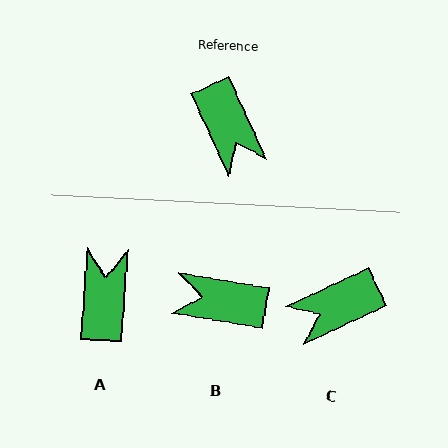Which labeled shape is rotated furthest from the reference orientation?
A, about 152 degrees away.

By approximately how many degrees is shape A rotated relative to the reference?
Approximately 152 degrees counter-clockwise.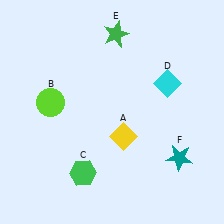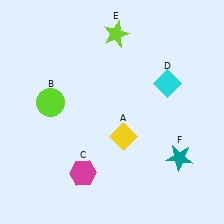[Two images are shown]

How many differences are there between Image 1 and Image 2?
There are 2 differences between the two images.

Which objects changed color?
C changed from green to magenta. E changed from green to lime.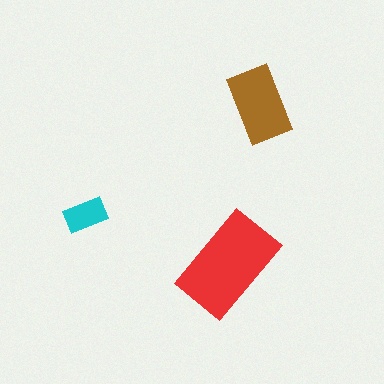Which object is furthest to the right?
The brown rectangle is rightmost.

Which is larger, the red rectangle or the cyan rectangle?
The red one.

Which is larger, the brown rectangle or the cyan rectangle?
The brown one.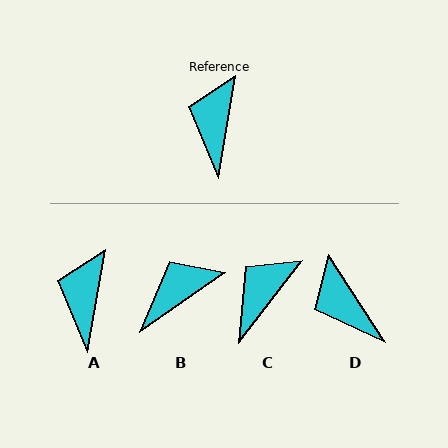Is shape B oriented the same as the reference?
No, it is off by about 46 degrees.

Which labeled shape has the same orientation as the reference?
A.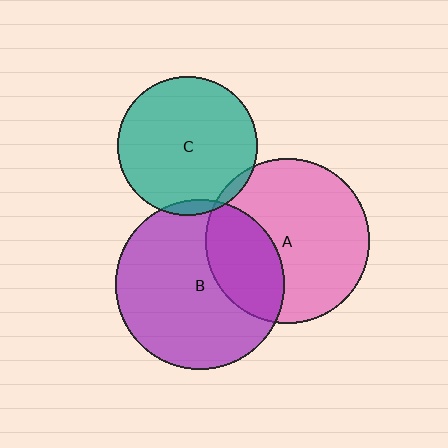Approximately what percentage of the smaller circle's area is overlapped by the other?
Approximately 5%.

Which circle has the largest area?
Circle B (purple).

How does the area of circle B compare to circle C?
Approximately 1.5 times.